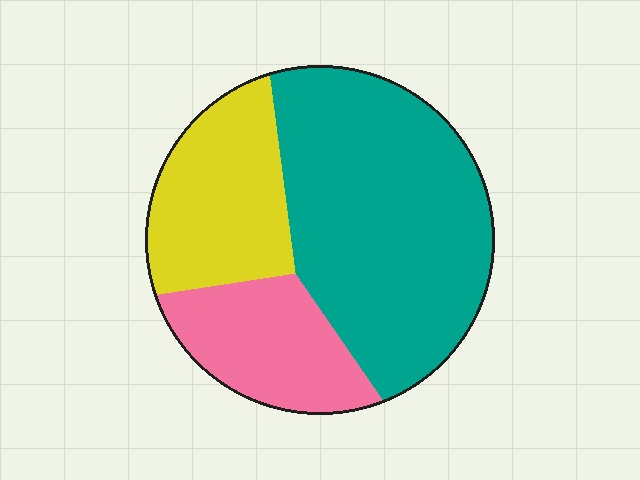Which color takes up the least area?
Pink, at roughly 20%.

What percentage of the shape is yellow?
Yellow takes up about one quarter (1/4) of the shape.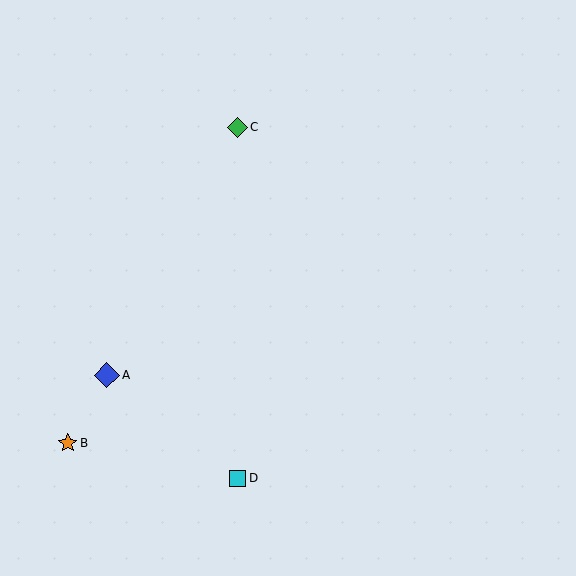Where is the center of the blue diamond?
The center of the blue diamond is at (107, 375).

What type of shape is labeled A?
Shape A is a blue diamond.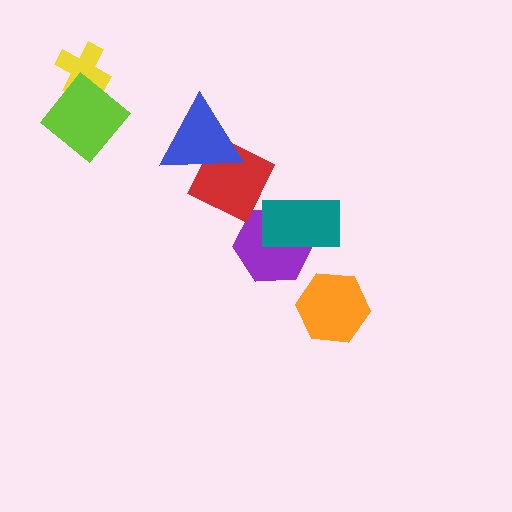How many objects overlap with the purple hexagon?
1 object overlaps with the purple hexagon.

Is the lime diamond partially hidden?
No, no other shape covers it.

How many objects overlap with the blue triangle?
1 object overlaps with the blue triangle.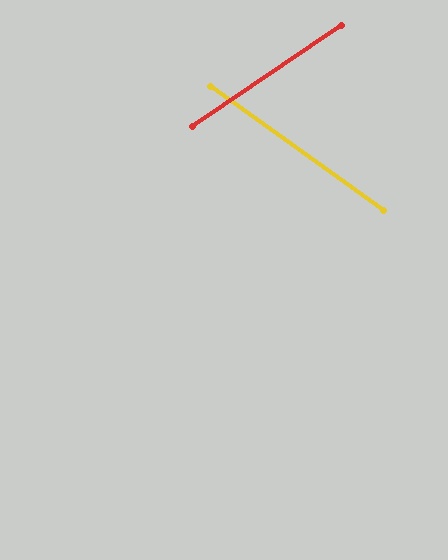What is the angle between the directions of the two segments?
Approximately 70 degrees.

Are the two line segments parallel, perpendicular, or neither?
Neither parallel nor perpendicular — they differ by about 70°.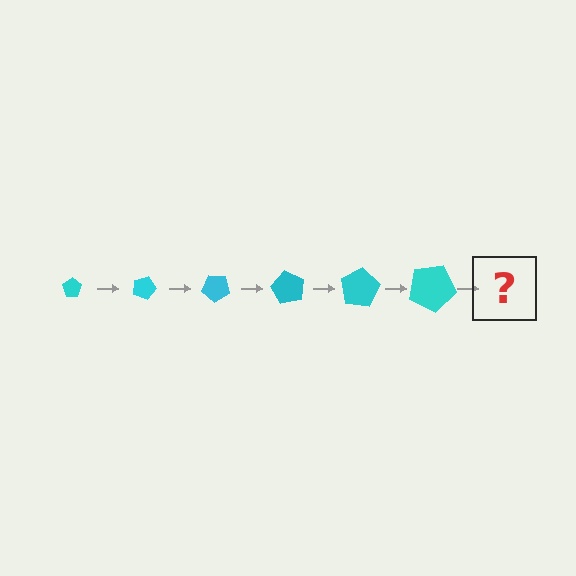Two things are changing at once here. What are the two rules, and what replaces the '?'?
The two rules are that the pentagon grows larger each step and it rotates 20 degrees each step. The '?' should be a pentagon, larger than the previous one and rotated 120 degrees from the start.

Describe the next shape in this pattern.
It should be a pentagon, larger than the previous one and rotated 120 degrees from the start.